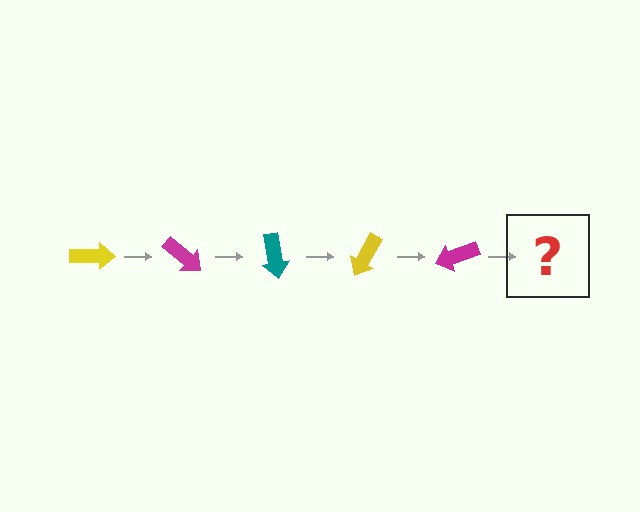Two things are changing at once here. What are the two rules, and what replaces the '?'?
The two rules are that it rotates 40 degrees each step and the color cycles through yellow, magenta, and teal. The '?' should be a teal arrow, rotated 200 degrees from the start.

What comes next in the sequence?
The next element should be a teal arrow, rotated 200 degrees from the start.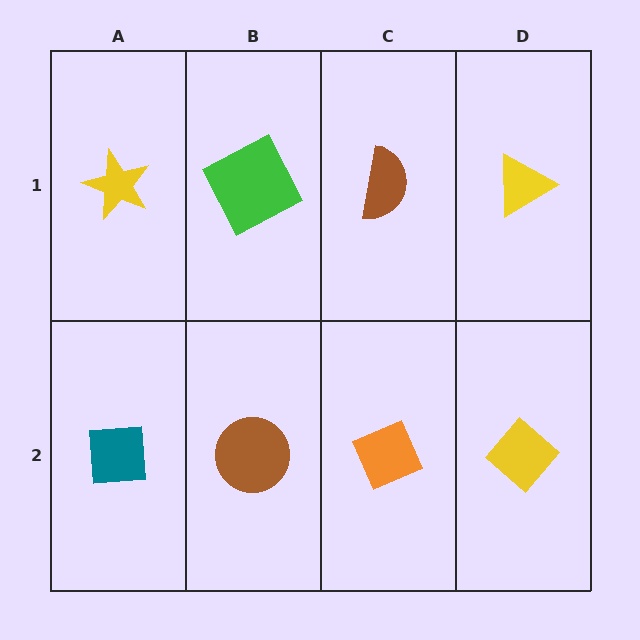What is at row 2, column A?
A teal square.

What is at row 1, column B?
A green square.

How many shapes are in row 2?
4 shapes.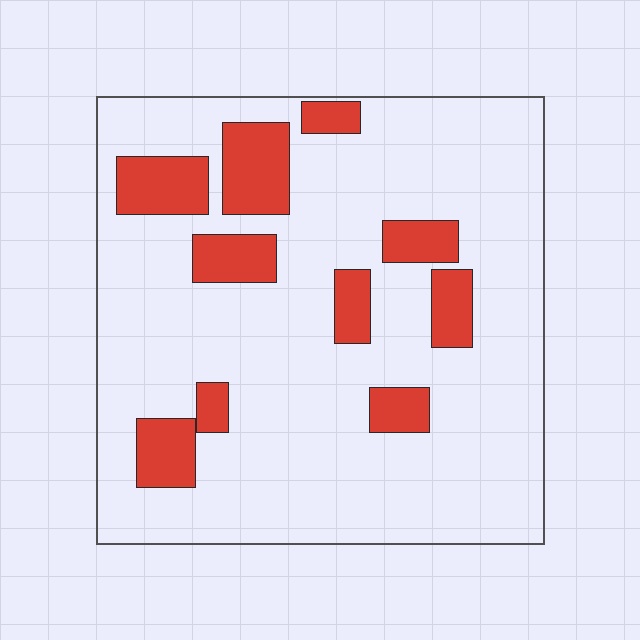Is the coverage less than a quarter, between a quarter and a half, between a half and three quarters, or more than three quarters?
Less than a quarter.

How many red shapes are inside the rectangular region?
10.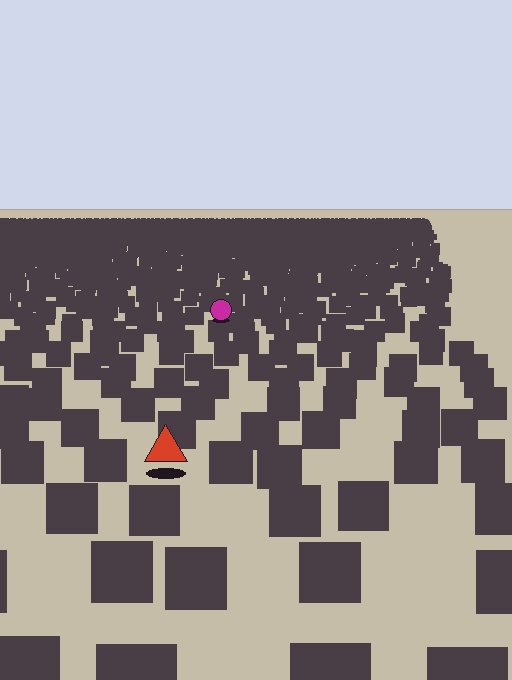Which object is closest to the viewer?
The red triangle is closest. The texture marks near it are larger and more spread out.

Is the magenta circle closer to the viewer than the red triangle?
No. The red triangle is closer — you can tell from the texture gradient: the ground texture is coarser near it.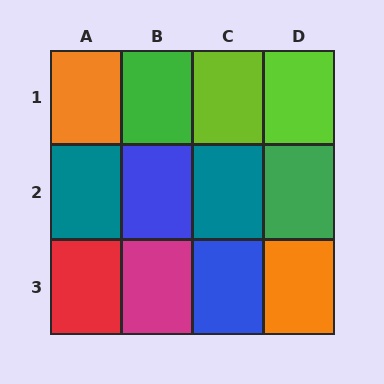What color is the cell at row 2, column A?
Teal.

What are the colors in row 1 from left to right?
Orange, green, lime, lime.